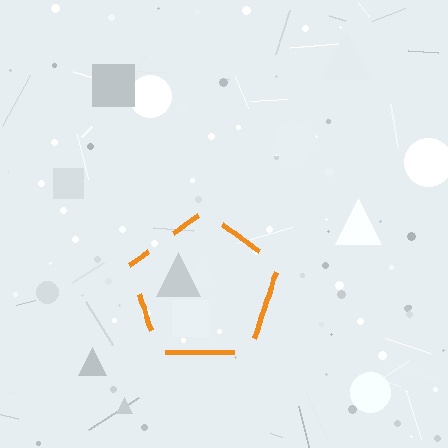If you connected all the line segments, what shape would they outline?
They would outline a pentagon.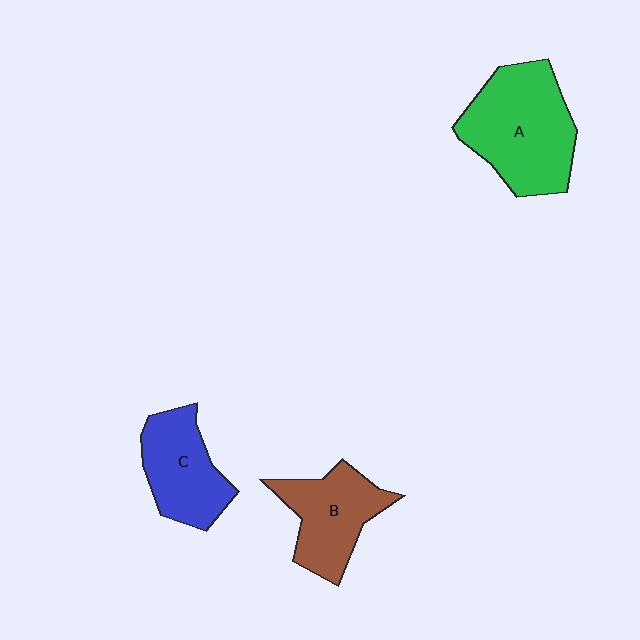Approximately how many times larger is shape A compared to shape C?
Approximately 1.5 times.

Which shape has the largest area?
Shape A (green).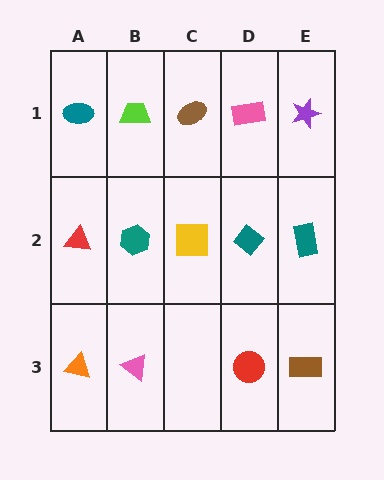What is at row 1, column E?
A purple star.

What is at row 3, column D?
A red circle.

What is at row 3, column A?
An orange triangle.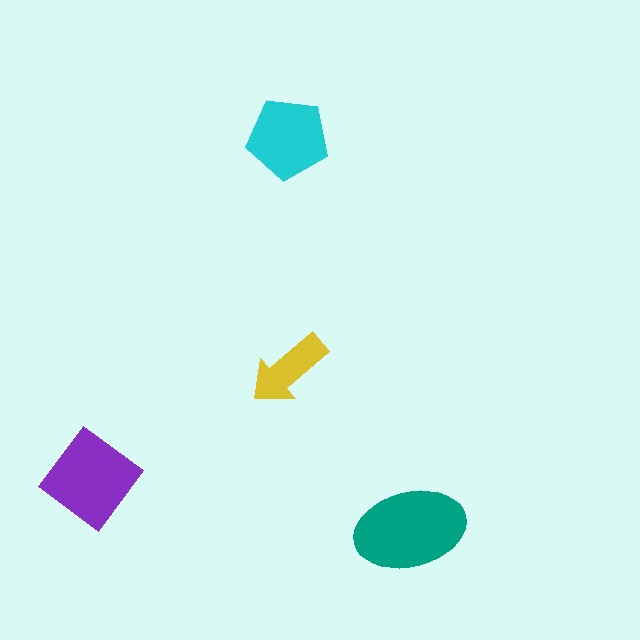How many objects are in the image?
There are 4 objects in the image.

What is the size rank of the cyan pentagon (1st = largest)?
3rd.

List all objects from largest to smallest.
The teal ellipse, the purple diamond, the cyan pentagon, the yellow arrow.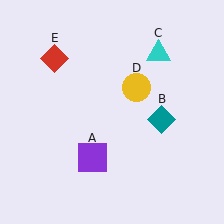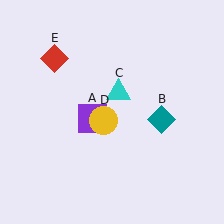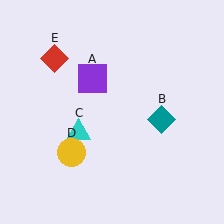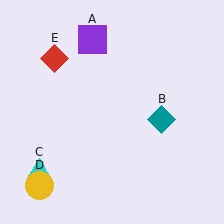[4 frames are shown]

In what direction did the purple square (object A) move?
The purple square (object A) moved up.